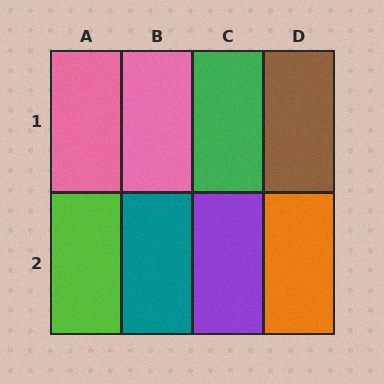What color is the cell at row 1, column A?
Pink.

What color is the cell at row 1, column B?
Pink.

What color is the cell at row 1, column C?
Green.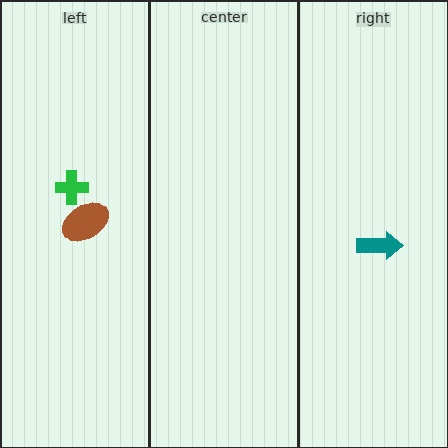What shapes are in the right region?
The teal arrow.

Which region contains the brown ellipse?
The left region.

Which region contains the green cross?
The left region.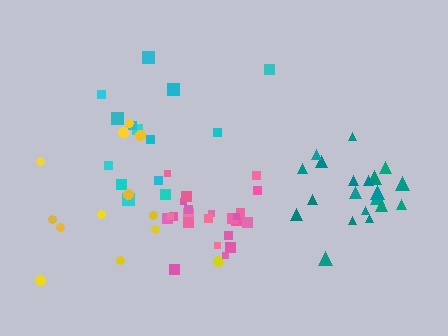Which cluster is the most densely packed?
Pink.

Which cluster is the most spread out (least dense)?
Yellow.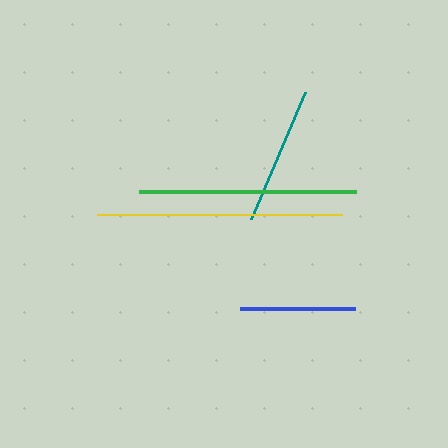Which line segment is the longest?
The yellow line is the longest at approximately 245 pixels.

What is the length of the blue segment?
The blue segment is approximately 115 pixels long.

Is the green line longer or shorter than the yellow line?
The yellow line is longer than the green line.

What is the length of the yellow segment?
The yellow segment is approximately 245 pixels long.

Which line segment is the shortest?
The blue line is the shortest at approximately 115 pixels.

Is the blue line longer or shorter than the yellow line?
The yellow line is longer than the blue line.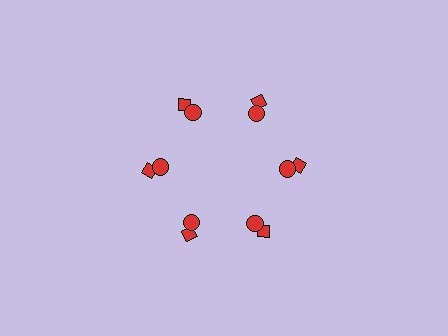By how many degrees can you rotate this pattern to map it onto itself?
The pattern maps onto itself every 60 degrees of rotation.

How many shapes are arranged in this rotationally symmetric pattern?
There are 12 shapes, arranged in 6 groups of 2.